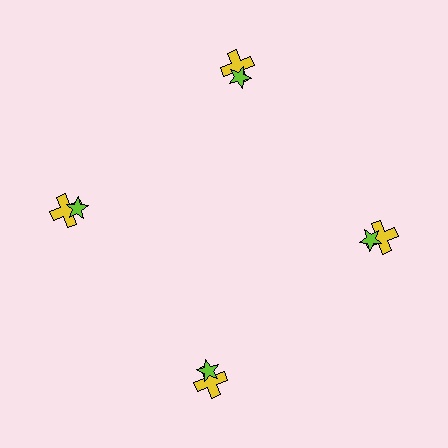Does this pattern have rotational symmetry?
Yes, this pattern has 4-fold rotational symmetry. It looks the same after rotating 90 degrees around the center.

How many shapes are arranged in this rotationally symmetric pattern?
There are 8 shapes, arranged in 4 groups of 2.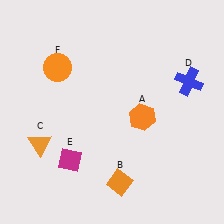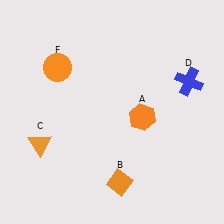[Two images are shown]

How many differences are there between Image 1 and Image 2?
There is 1 difference between the two images.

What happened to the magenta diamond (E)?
The magenta diamond (E) was removed in Image 2. It was in the bottom-left area of Image 1.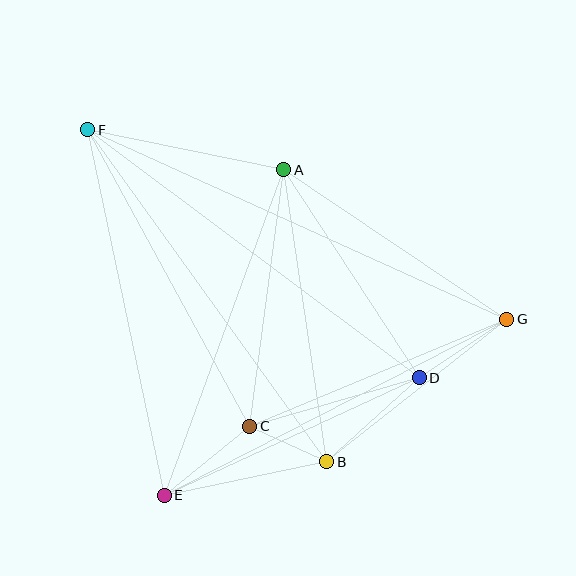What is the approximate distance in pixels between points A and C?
The distance between A and C is approximately 259 pixels.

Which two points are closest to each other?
Points B and C are closest to each other.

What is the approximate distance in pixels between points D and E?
The distance between D and E is approximately 281 pixels.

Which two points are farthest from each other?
Points F and G are farthest from each other.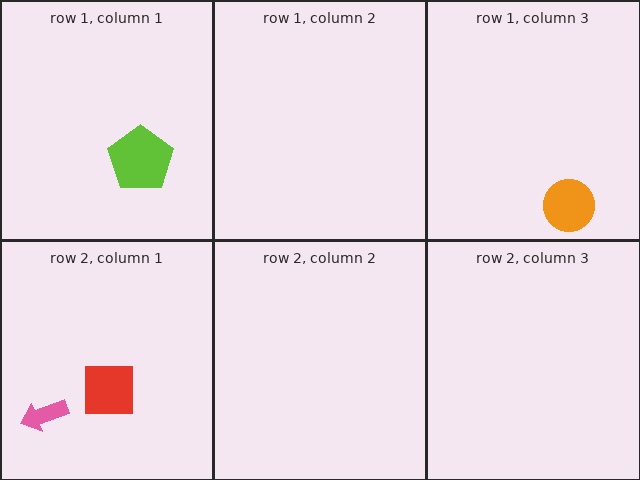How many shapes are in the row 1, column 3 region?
1.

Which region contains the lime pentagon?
The row 1, column 1 region.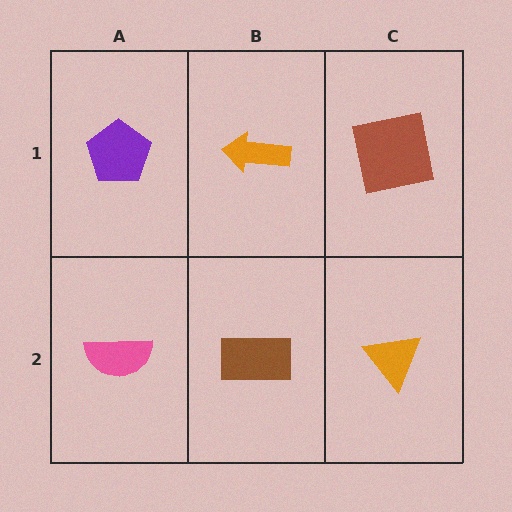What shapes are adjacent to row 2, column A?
A purple pentagon (row 1, column A), a brown rectangle (row 2, column B).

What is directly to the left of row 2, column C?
A brown rectangle.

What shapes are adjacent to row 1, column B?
A brown rectangle (row 2, column B), a purple pentagon (row 1, column A), a brown square (row 1, column C).